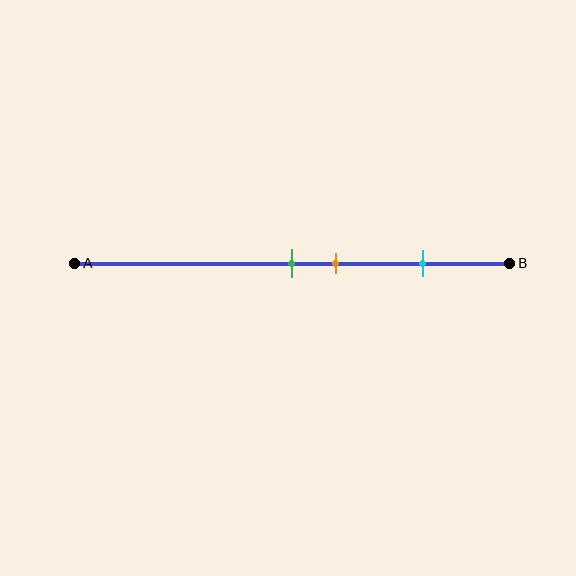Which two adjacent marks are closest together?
The green and orange marks are the closest adjacent pair.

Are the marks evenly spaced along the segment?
No, the marks are not evenly spaced.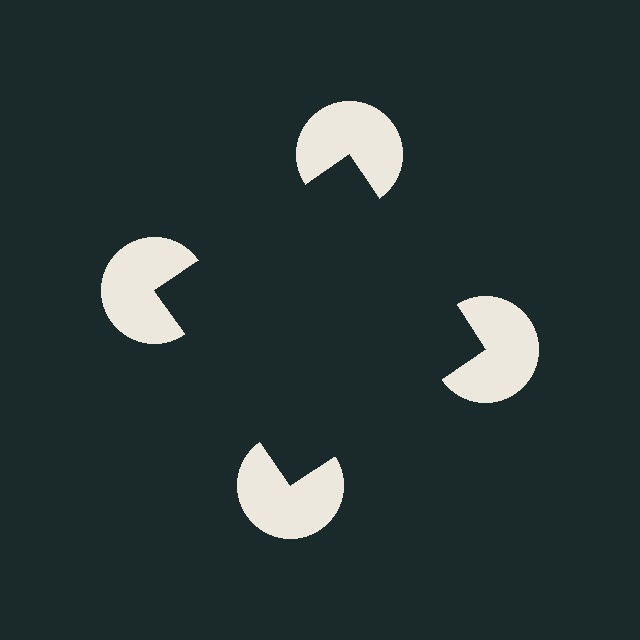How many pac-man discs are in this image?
There are 4 — one at each vertex of the illusory square.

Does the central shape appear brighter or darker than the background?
It typically appears slightly darker than the background, even though no actual brightness change is drawn.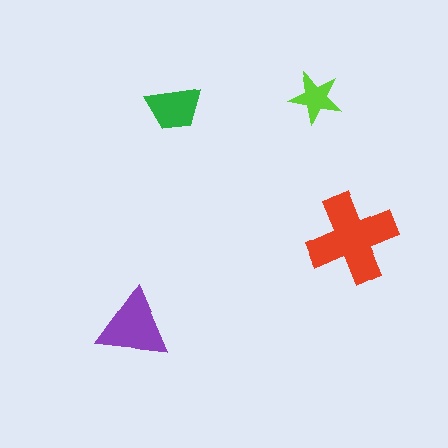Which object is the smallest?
The lime star.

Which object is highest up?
The lime star is topmost.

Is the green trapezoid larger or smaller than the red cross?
Smaller.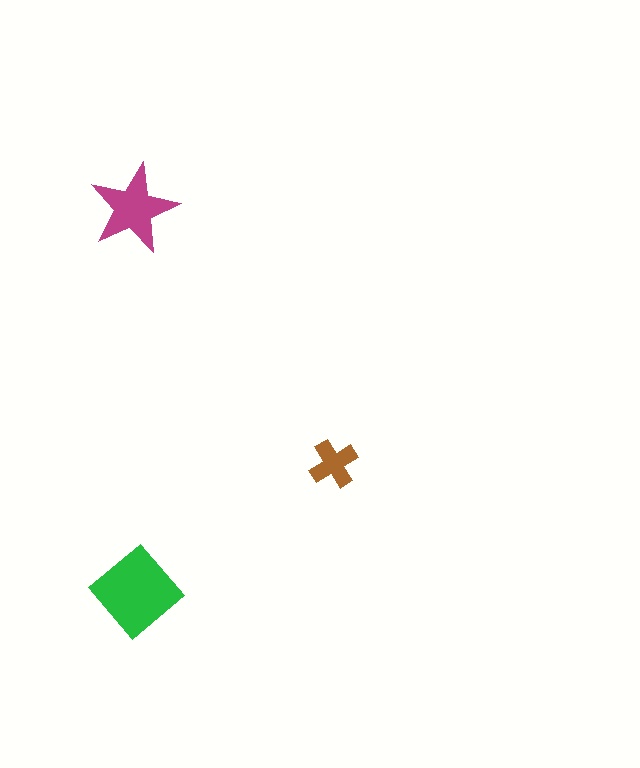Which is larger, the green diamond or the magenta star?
The green diamond.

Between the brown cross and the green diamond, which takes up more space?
The green diamond.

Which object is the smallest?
The brown cross.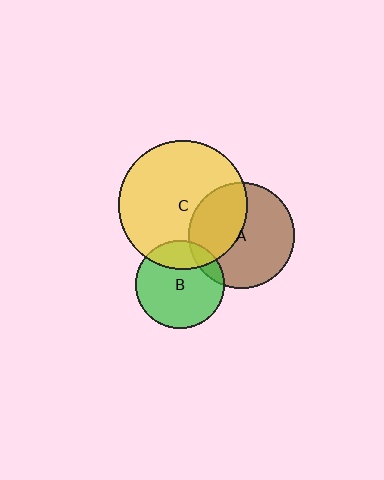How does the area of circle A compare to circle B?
Approximately 1.4 times.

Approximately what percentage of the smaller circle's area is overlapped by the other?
Approximately 40%.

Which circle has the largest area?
Circle C (yellow).